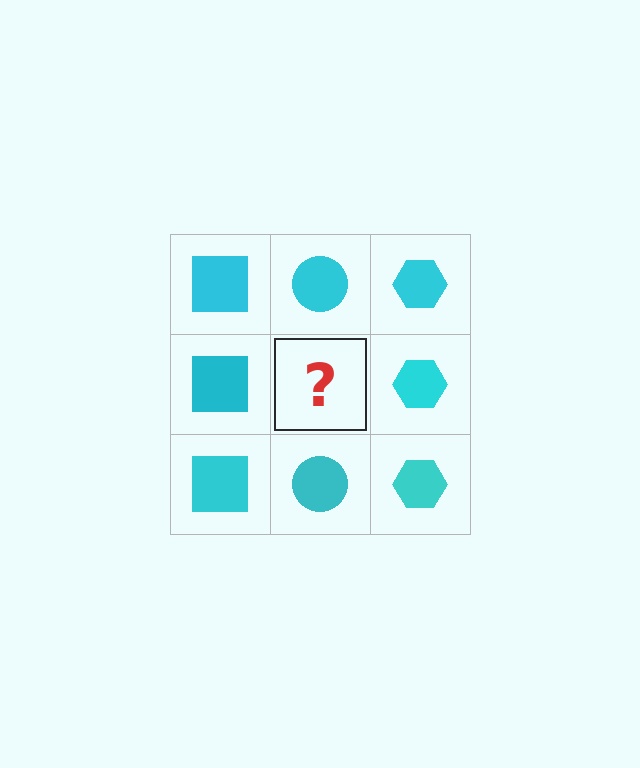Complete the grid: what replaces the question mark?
The question mark should be replaced with a cyan circle.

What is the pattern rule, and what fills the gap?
The rule is that each column has a consistent shape. The gap should be filled with a cyan circle.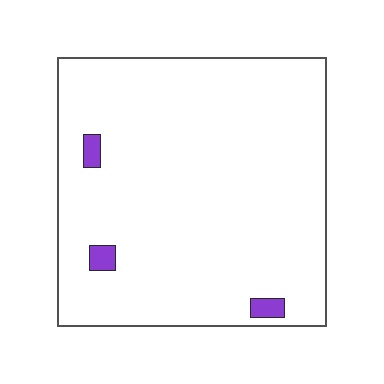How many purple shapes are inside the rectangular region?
3.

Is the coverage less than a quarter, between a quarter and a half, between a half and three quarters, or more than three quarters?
Less than a quarter.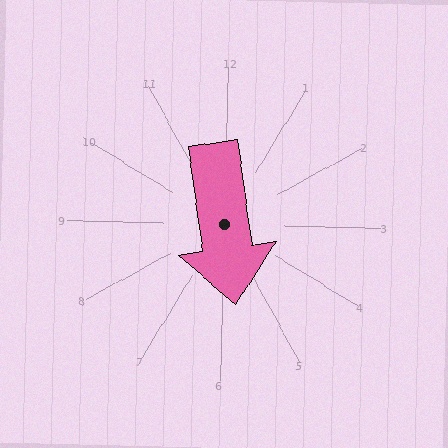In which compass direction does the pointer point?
South.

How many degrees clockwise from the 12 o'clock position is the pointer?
Approximately 171 degrees.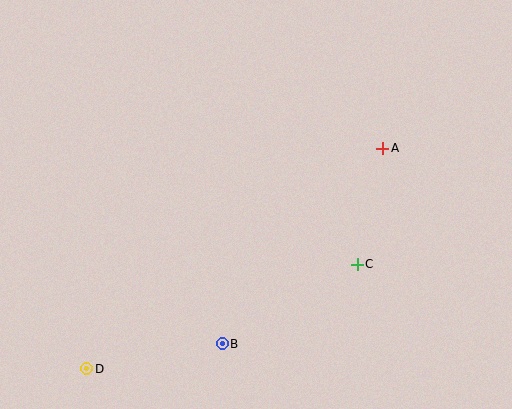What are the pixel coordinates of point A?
Point A is at (383, 148).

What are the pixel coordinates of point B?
Point B is at (222, 344).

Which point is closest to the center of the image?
Point C at (357, 264) is closest to the center.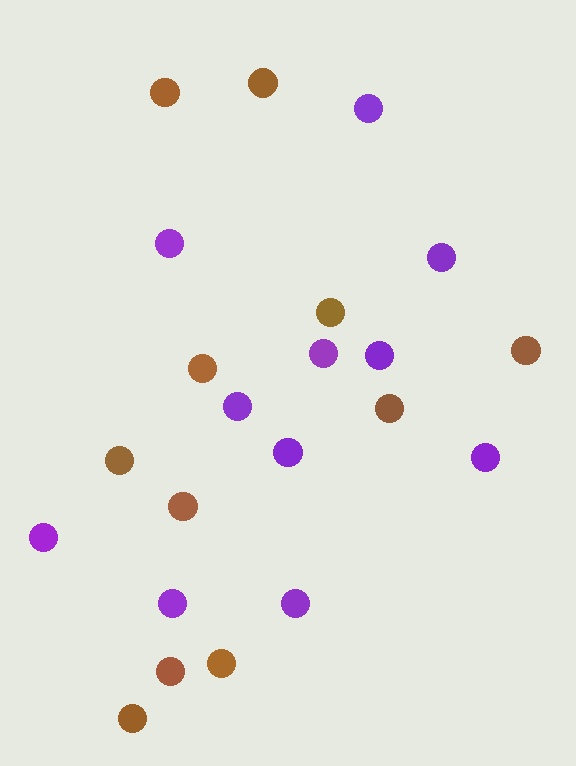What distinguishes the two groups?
There are 2 groups: one group of brown circles (11) and one group of purple circles (11).